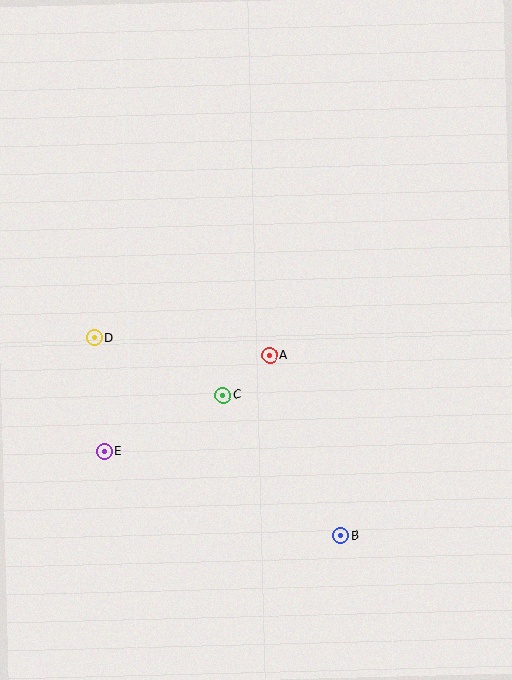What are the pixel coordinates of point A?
Point A is at (270, 356).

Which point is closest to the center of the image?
Point A at (270, 356) is closest to the center.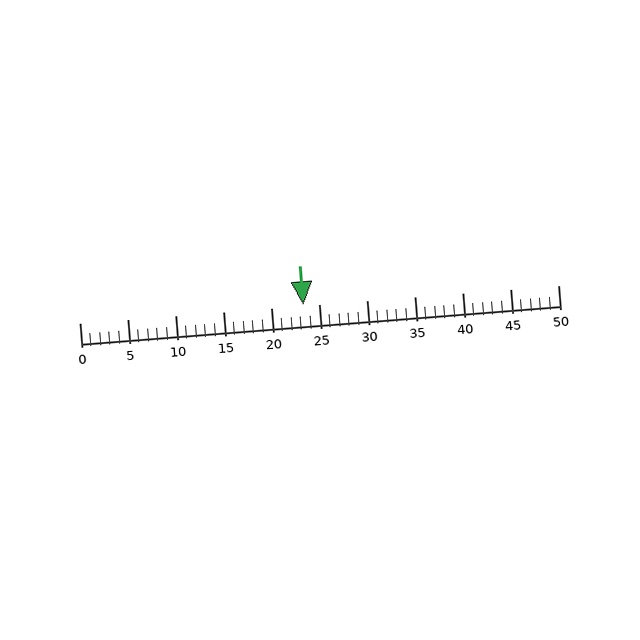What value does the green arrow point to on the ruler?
The green arrow points to approximately 23.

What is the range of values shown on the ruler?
The ruler shows values from 0 to 50.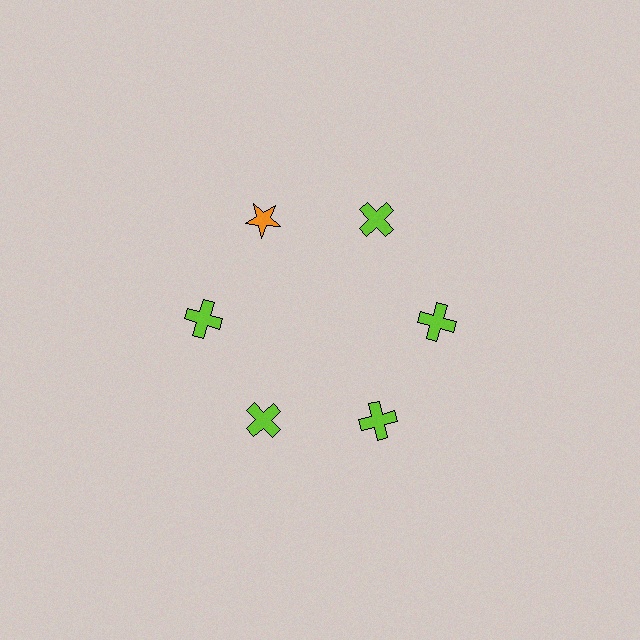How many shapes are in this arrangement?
There are 6 shapes arranged in a ring pattern.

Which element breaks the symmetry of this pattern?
The orange star at roughly the 11 o'clock position breaks the symmetry. All other shapes are lime crosses.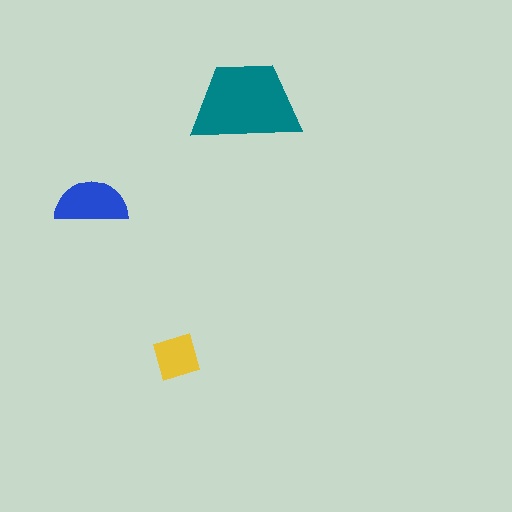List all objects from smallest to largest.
The yellow diamond, the blue semicircle, the teal trapezoid.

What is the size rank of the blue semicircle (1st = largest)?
2nd.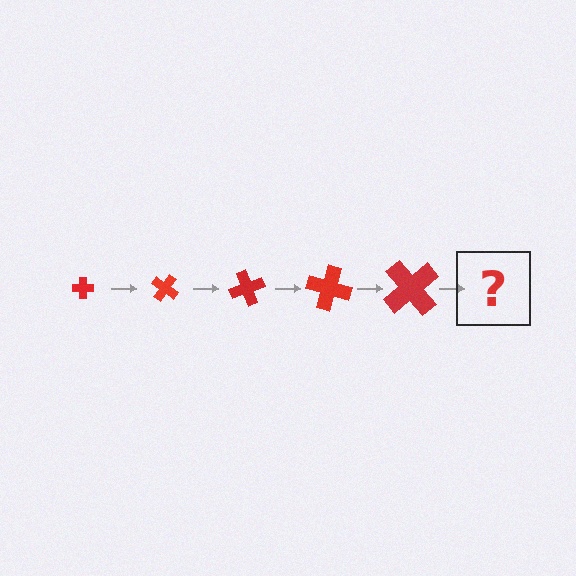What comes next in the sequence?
The next element should be a cross, larger than the previous one and rotated 175 degrees from the start.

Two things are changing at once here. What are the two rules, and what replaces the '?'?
The two rules are that the cross grows larger each step and it rotates 35 degrees each step. The '?' should be a cross, larger than the previous one and rotated 175 degrees from the start.